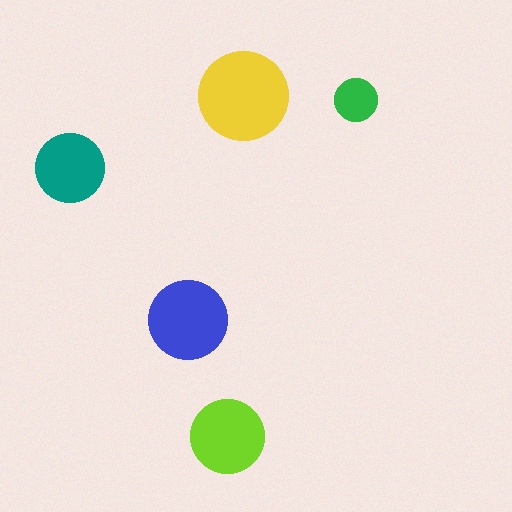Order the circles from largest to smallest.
the yellow one, the blue one, the lime one, the teal one, the green one.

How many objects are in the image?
There are 5 objects in the image.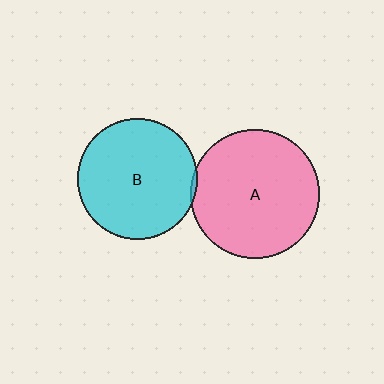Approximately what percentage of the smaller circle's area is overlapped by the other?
Approximately 5%.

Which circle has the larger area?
Circle A (pink).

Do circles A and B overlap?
Yes.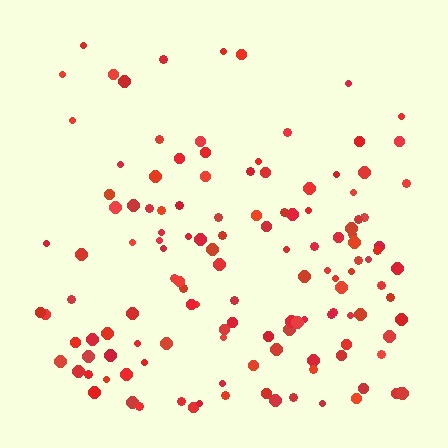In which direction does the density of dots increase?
From top to bottom, with the bottom side densest.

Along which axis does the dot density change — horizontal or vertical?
Vertical.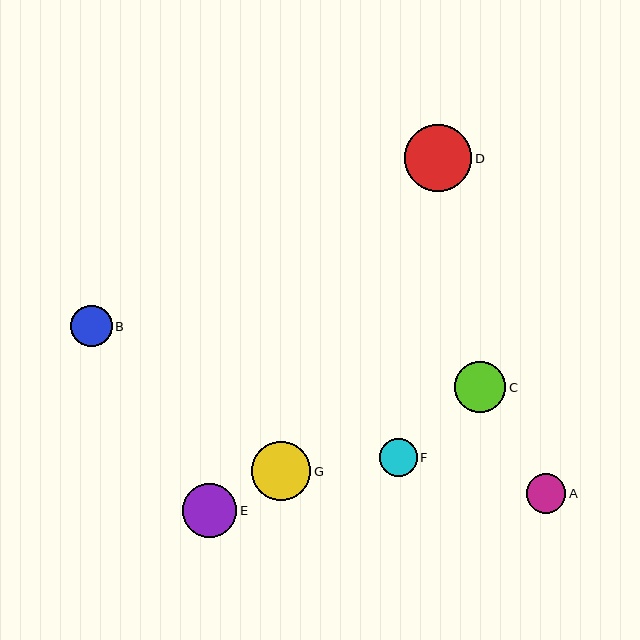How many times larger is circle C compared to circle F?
Circle C is approximately 1.4 times the size of circle F.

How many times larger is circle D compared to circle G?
Circle D is approximately 1.1 times the size of circle G.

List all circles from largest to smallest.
From largest to smallest: D, G, E, C, B, A, F.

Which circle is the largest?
Circle D is the largest with a size of approximately 67 pixels.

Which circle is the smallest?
Circle F is the smallest with a size of approximately 38 pixels.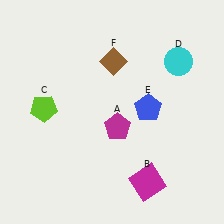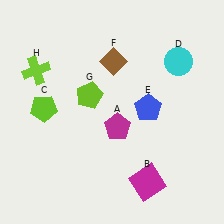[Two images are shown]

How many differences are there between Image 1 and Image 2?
There are 2 differences between the two images.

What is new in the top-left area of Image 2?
A lime pentagon (G) was added in the top-left area of Image 2.